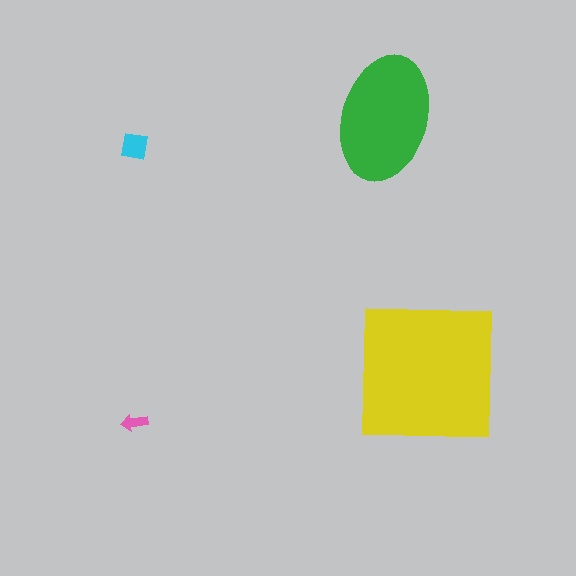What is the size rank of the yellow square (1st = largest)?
1st.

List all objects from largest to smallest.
The yellow square, the green ellipse, the cyan square, the pink arrow.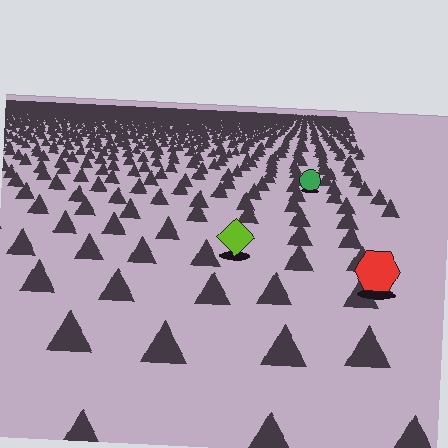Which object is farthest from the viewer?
The green circle is farthest from the viewer. It appears smaller and the ground texture around it is denser.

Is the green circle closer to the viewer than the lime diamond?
No. The lime diamond is closer — you can tell from the texture gradient: the ground texture is coarser near it.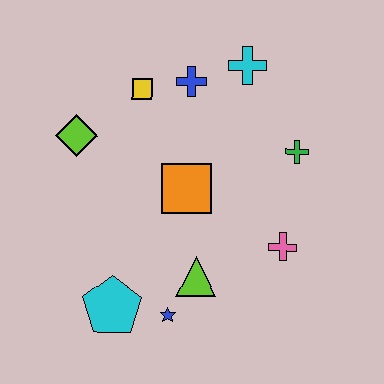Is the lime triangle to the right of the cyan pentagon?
Yes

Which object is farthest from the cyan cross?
The cyan pentagon is farthest from the cyan cross.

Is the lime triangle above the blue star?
Yes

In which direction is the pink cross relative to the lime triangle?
The pink cross is to the right of the lime triangle.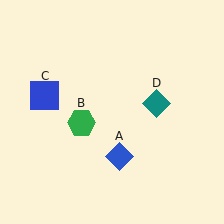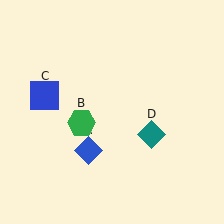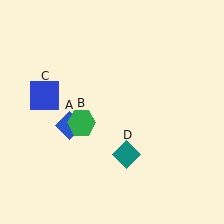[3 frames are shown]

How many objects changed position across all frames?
2 objects changed position: blue diamond (object A), teal diamond (object D).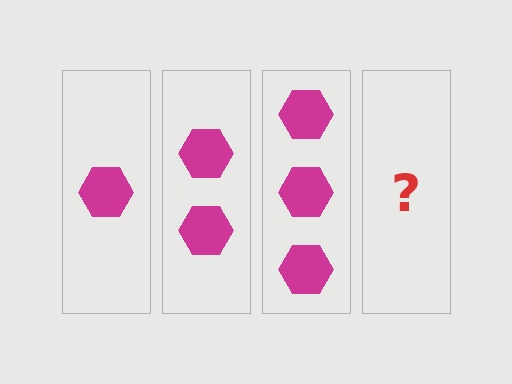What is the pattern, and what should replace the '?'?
The pattern is that each step adds one more hexagon. The '?' should be 4 hexagons.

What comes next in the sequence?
The next element should be 4 hexagons.